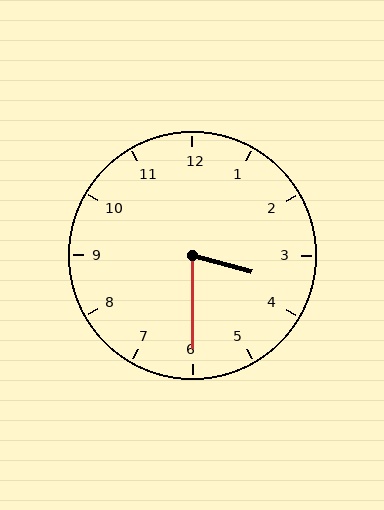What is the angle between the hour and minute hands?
Approximately 75 degrees.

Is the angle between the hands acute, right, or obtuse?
It is acute.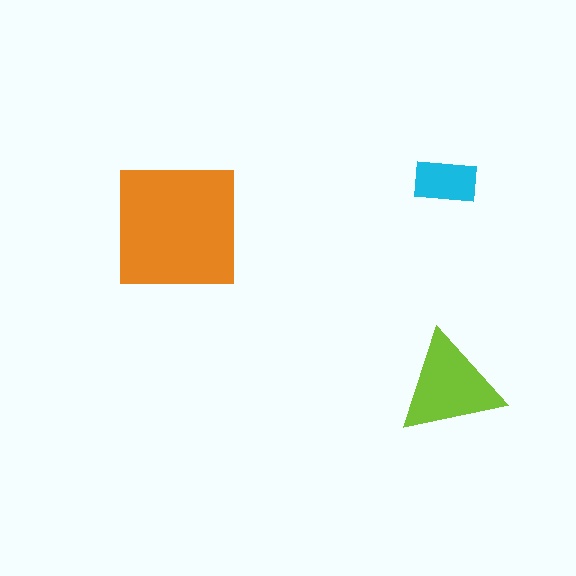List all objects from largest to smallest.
The orange square, the lime triangle, the cyan rectangle.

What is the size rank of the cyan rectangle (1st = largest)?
3rd.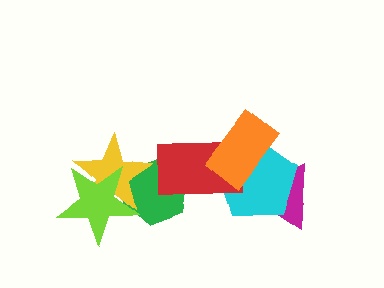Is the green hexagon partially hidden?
Yes, it is partially covered by another shape.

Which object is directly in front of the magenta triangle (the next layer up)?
The cyan pentagon is directly in front of the magenta triangle.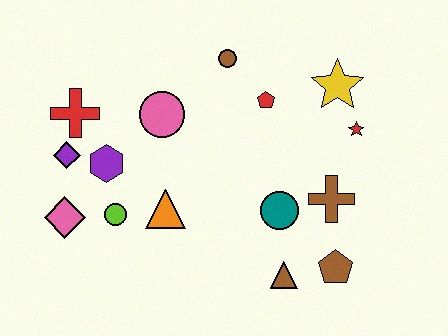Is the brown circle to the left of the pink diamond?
No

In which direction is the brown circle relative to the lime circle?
The brown circle is above the lime circle.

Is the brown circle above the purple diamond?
Yes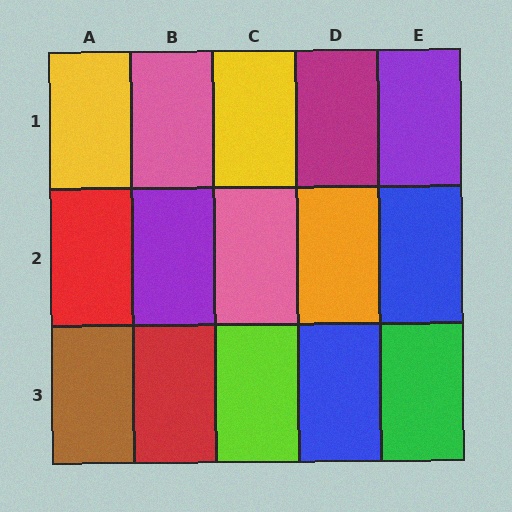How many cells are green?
1 cell is green.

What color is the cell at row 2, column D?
Orange.